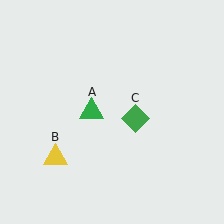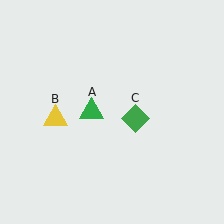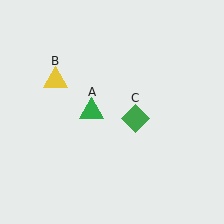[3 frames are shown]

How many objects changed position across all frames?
1 object changed position: yellow triangle (object B).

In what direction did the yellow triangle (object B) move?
The yellow triangle (object B) moved up.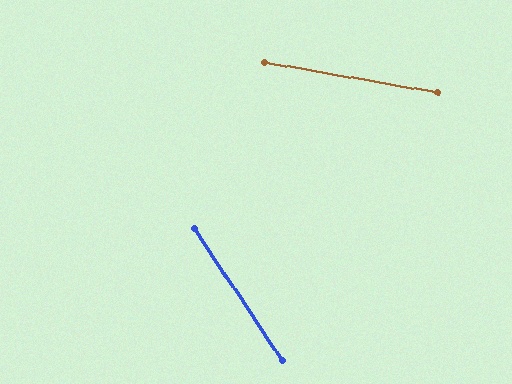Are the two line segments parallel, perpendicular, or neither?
Neither parallel nor perpendicular — they differ by about 46°.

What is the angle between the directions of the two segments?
Approximately 46 degrees.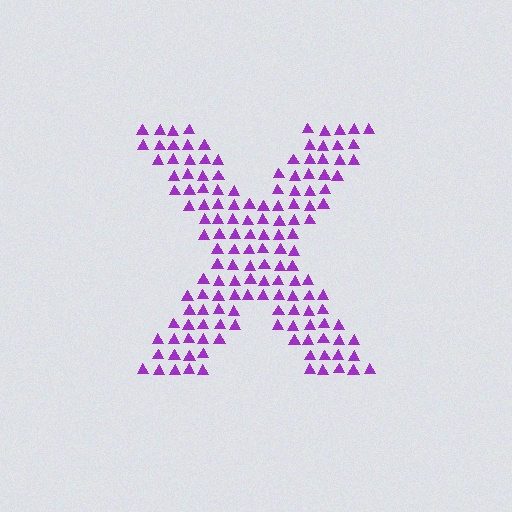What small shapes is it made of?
It is made of small triangles.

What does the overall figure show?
The overall figure shows the letter X.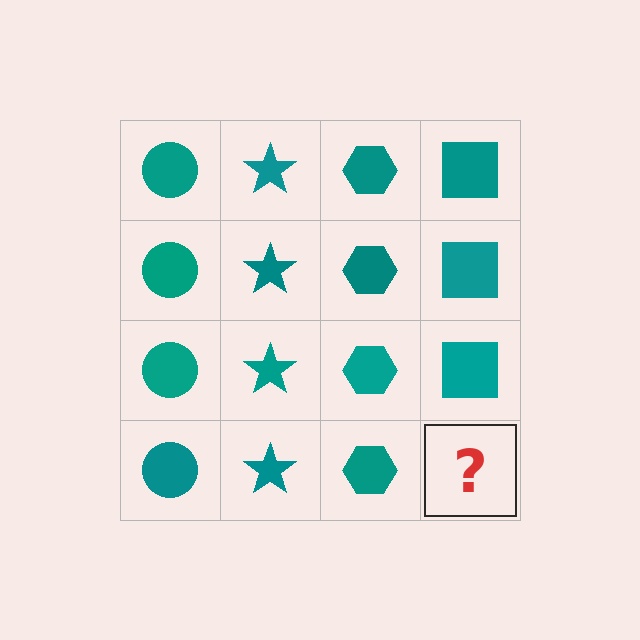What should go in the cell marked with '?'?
The missing cell should contain a teal square.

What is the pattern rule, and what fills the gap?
The rule is that each column has a consistent shape. The gap should be filled with a teal square.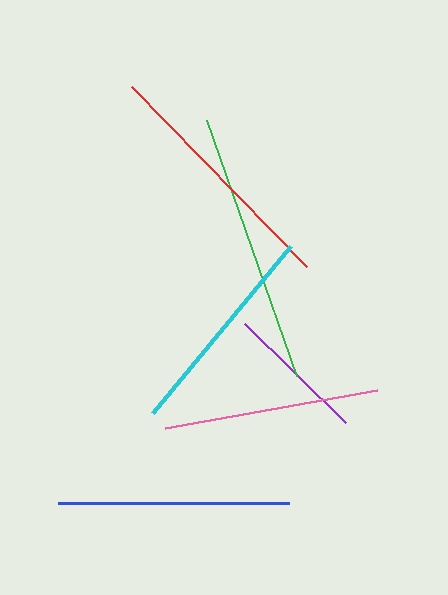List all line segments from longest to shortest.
From longest to shortest: green, red, blue, cyan, pink, purple.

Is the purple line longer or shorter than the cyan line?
The cyan line is longer than the purple line.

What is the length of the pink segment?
The pink segment is approximately 216 pixels long.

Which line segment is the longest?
The green line is the longest at approximately 271 pixels.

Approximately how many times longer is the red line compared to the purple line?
The red line is approximately 1.8 times the length of the purple line.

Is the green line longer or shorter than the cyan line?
The green line is longer than the cyan line.